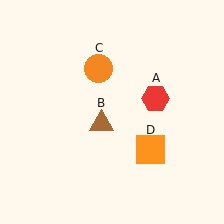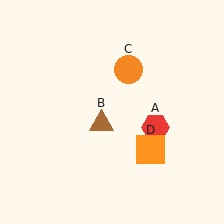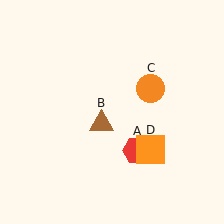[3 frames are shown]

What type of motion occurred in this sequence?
The red hexagon (object A), orange circle (object C) rotated clockwise around the center of the scene.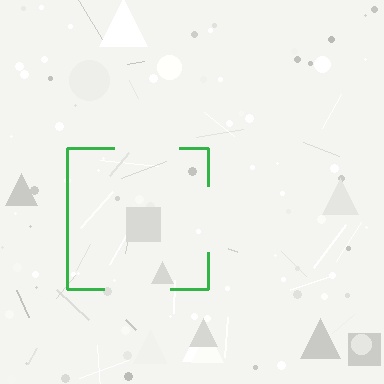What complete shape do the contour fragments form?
The contour fragments form a square.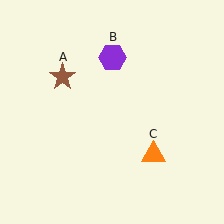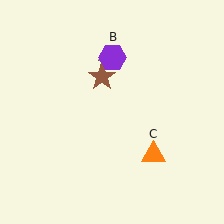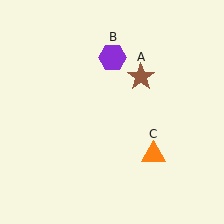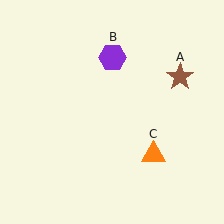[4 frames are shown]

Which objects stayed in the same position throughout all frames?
Purple hexagon (object B) and orange triangle (object C) remained stationary.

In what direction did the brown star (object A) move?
The brown star (object A) moved right.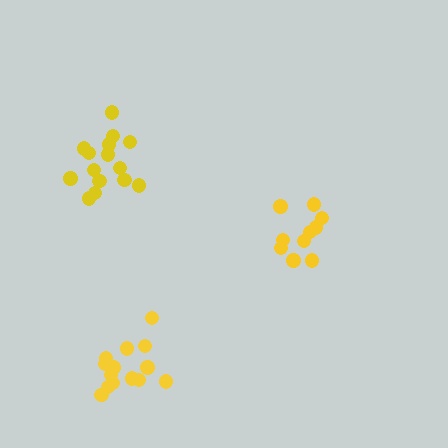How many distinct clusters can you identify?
There are 3 distinct clusters.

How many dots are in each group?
Group 1: 14 dots, Group 2: 15 dots, Group 3: 10 dots (39 total).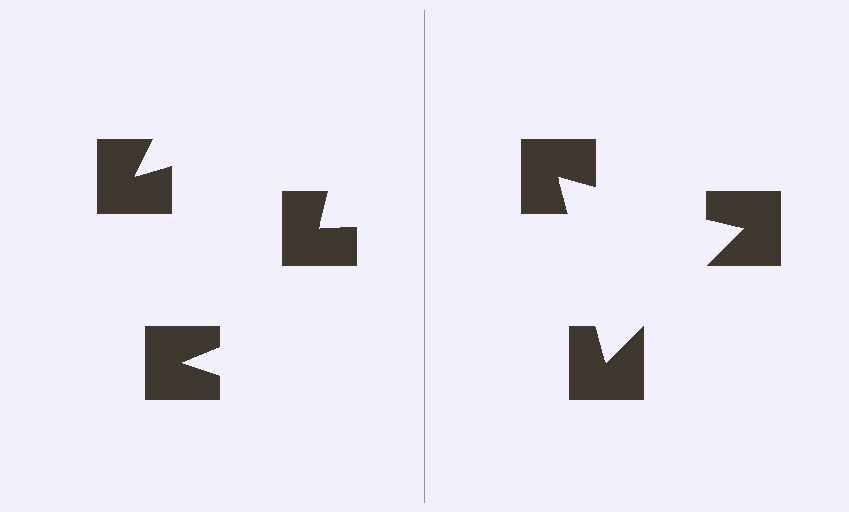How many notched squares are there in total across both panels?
6 — 3 on each side.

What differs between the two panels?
The notched squares are positioned identically on both sides; only the wedge orientations differ. On the right they align to a triangle; on the left they are misaligned.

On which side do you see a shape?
An illusory triangle appears on the right side. On the left side the wedge cuts are rotated, so no coherent shape forms.